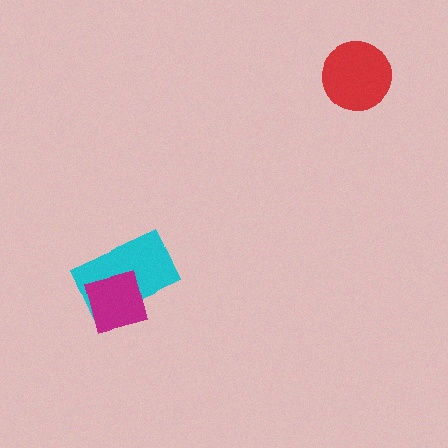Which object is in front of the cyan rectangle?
The magenta square is in front of the cyan rectangle.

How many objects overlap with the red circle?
0 objects overlap with the red circle.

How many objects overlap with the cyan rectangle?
1 object overlaps with the cyan rectangle.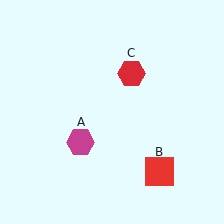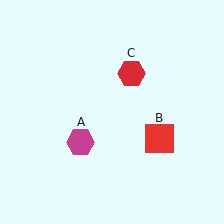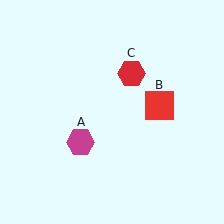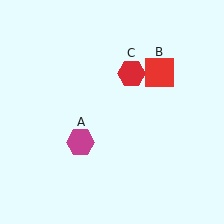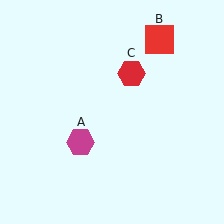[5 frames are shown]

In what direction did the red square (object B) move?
The red square (object B) moved up.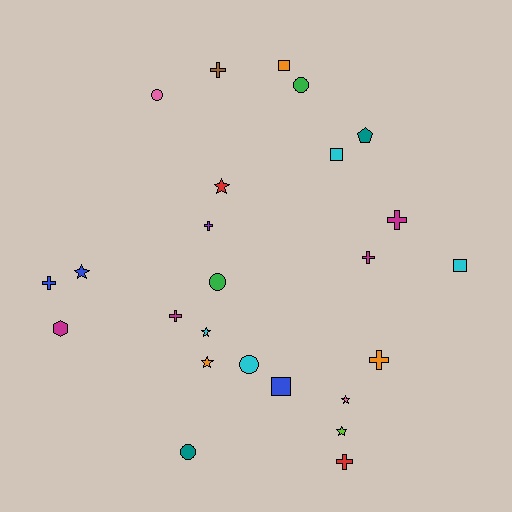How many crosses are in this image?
There are 8 crosses.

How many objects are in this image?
There are 25 objects.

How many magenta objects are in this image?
There are 4 magenta objects.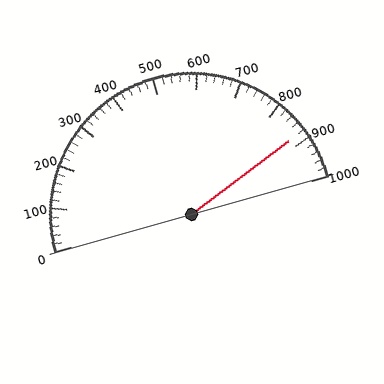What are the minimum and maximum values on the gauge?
The gauge ranges from 0 to 1000.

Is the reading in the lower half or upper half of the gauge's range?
The reading is in the upper half of the range (0 to 1000).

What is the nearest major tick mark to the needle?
The nearest major tick mark is 900.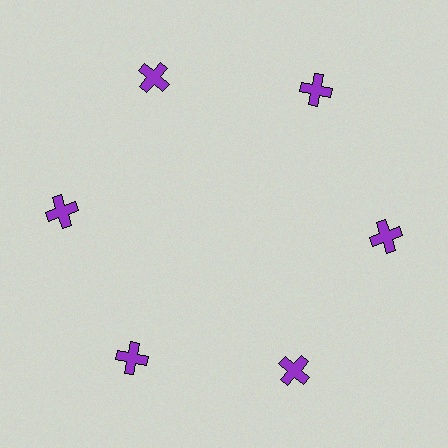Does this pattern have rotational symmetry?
Yes, this pattern has 6-fold rotational symmetry. It looks the same after rotating 60 degrees around the center.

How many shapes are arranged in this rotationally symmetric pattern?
There are 6 shapes, arranged in 6 groups of 1.